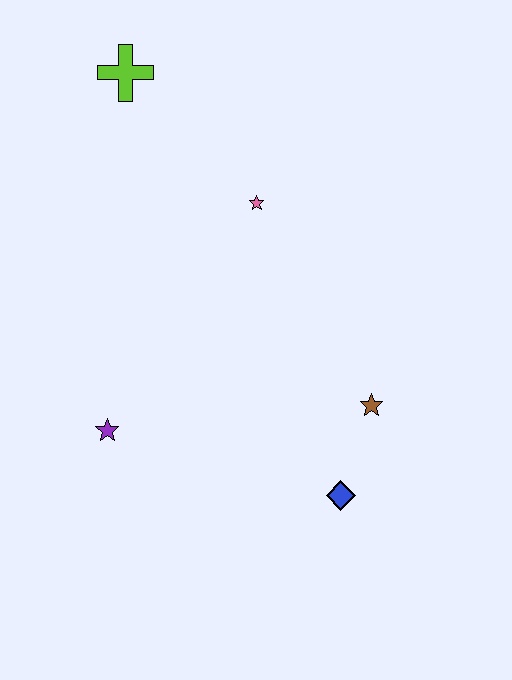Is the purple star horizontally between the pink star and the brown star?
No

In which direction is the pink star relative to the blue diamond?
The pink star is above the blue diamond.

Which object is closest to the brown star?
The blue diamond is closest to the brown star.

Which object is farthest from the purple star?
The lime cross is farthest from the purple star.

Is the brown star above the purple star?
Yes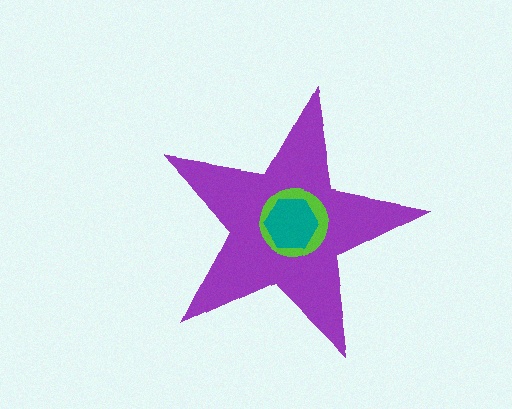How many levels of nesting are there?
3.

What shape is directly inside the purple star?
The lime circle.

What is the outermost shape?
The purple star.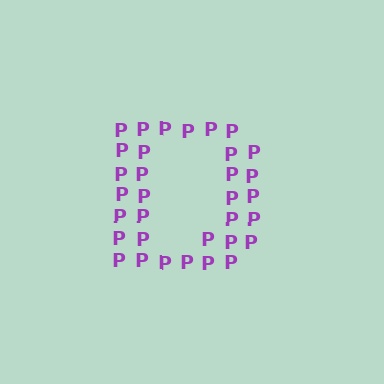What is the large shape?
The large shape is the letter D.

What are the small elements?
The small elements are letter P's.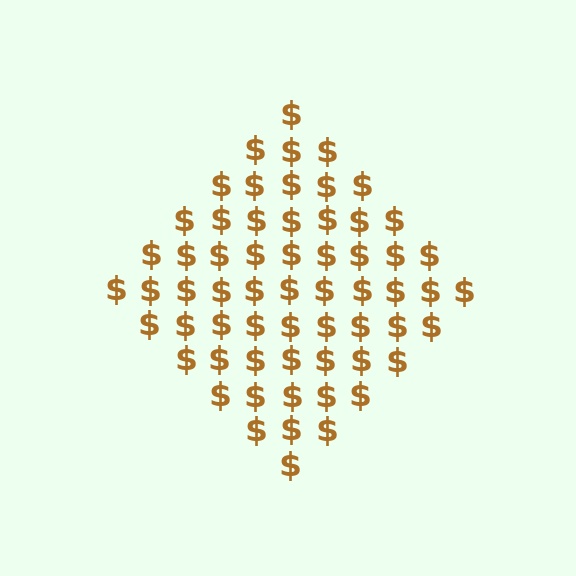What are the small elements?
The small elements are dollar signs.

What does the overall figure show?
The overall figure shows a diamond.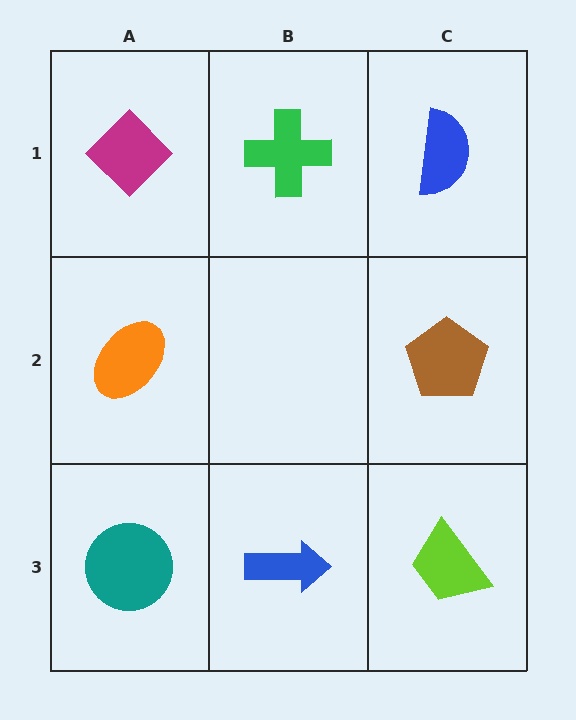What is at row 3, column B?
A blue arrow.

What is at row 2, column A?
An orange ellipse.